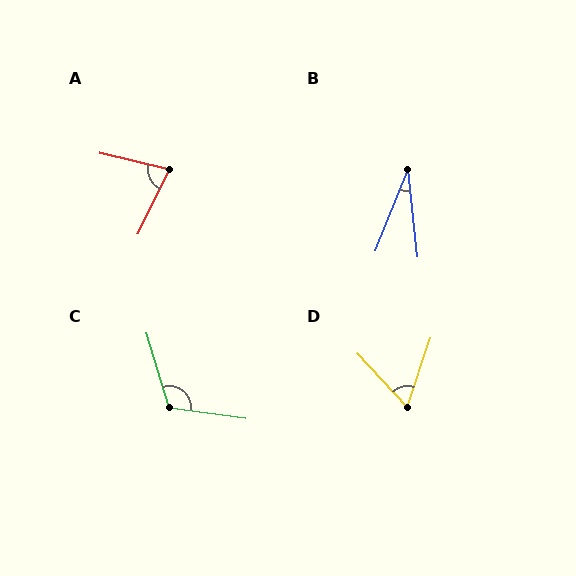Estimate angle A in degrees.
Approximately 78 degrees.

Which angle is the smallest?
B, at approximately 28 degrees.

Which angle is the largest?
C, at approximately 114 degrees.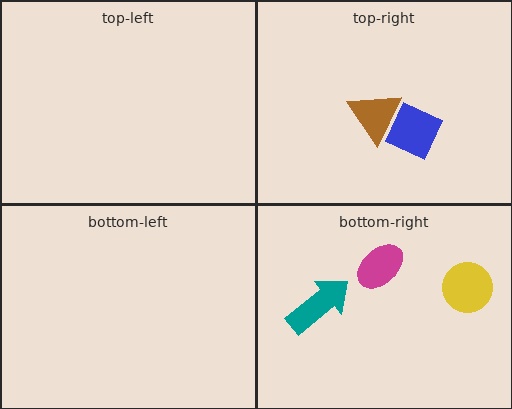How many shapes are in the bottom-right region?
3.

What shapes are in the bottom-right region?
The magenta ellipse, the teal arrow, the yellow circle.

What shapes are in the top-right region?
The blue square, the brown triangle.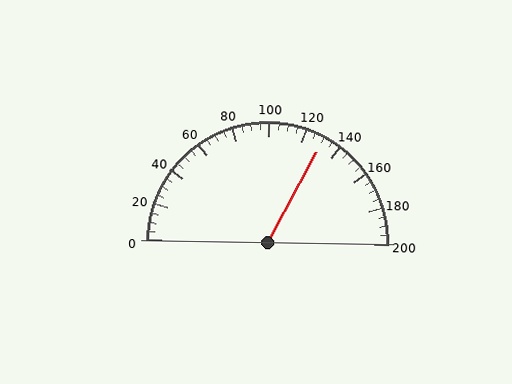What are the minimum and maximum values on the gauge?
The gauge ranges from 0 to 200.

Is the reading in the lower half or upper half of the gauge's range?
The reading is in the upper half of the range (0 to 200).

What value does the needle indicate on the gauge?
The needle indicates approximately 130.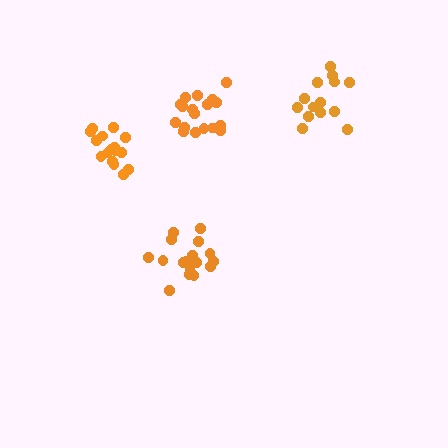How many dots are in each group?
Group 1: 17 dots, Group 2: 14 dots, Group 3: 18 dots, Group 4: 16 dots (65 total).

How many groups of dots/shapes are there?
There are 4 groups.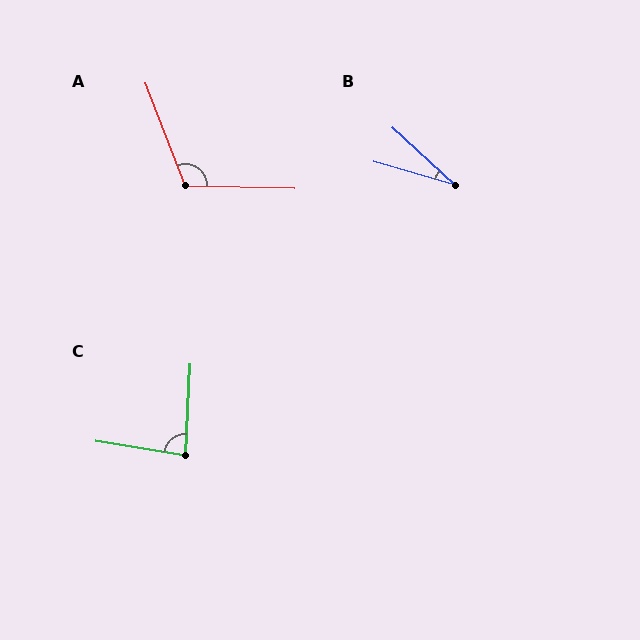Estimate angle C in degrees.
Approximately 83 degrees.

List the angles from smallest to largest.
B (27°), C (83°), A (112°).